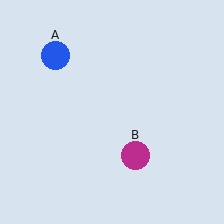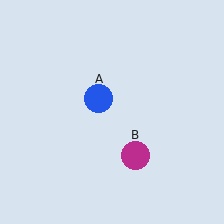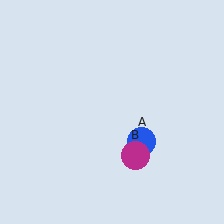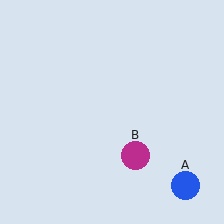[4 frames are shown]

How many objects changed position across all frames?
1 object changed position: blue circle (object A).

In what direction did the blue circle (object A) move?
The blue circle (object A) moved down and to the right.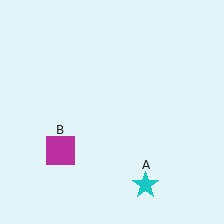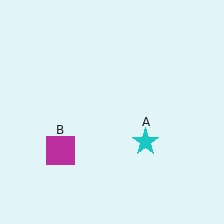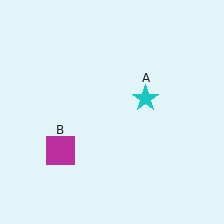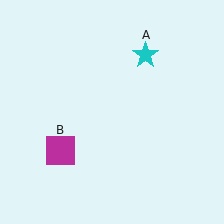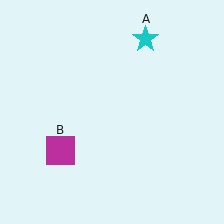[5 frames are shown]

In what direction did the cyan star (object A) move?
The cyan star (object A) moved up.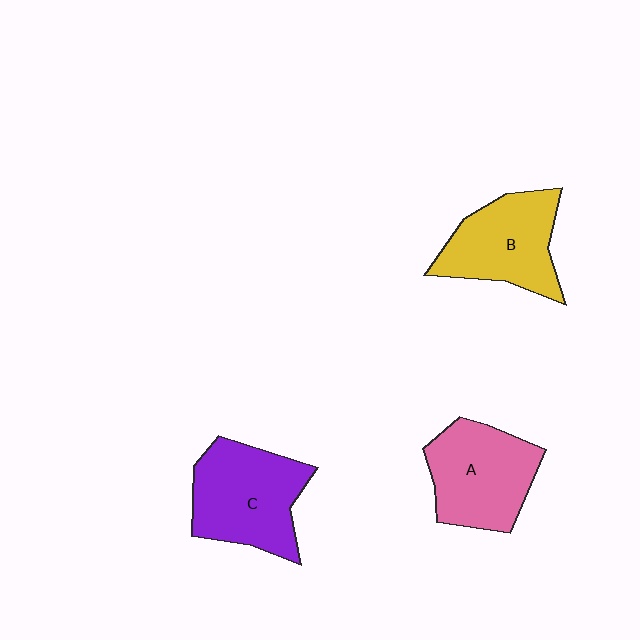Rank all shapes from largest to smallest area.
From largest to smallest: C (purple), A (pink), B (yellow).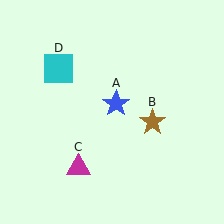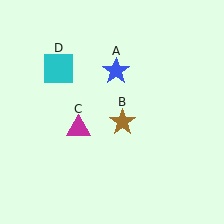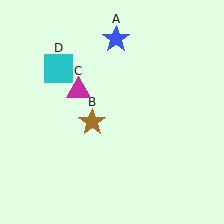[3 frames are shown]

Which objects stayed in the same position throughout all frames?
Cyan square (object D) remained stationary.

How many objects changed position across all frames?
3 objects changed position: blue star (object A), brown star (object B), magenta triangle (object C).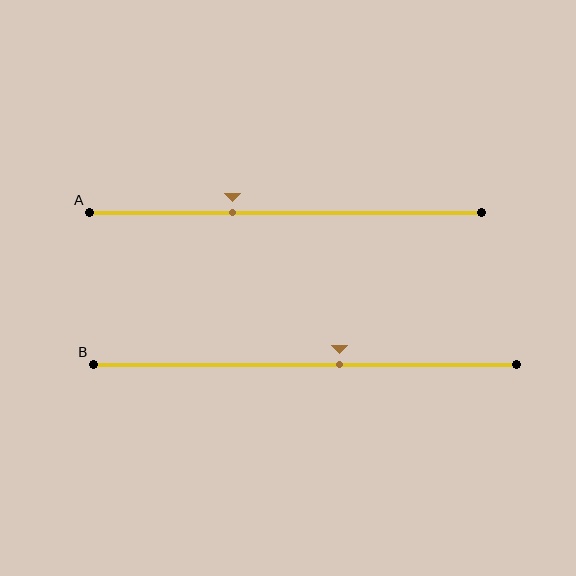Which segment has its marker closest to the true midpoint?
Segment B has its marker closest to the true midpoint.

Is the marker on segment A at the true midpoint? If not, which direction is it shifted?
No, the marker on segment A is shifted to the left by about 14% of the segment length.